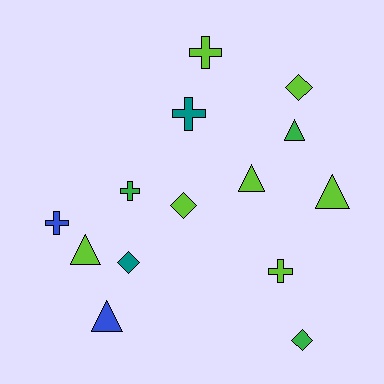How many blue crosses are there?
There is 1 blue cross.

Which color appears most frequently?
Lime, with 7 objects.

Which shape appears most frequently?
Triangle, with 5 objects.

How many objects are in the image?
There are 14 objects.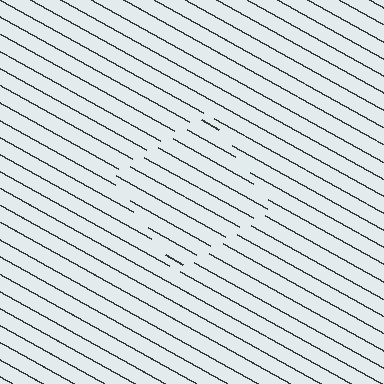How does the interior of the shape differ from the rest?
The interior of the shape contains the same grating, shifted by half a period — the contour is defined by the phase discontinuity where line-ends from the inner and outer gratings abut.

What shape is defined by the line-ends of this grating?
An illusory square. The interior of the shape contains the same grating, shifted by half a period — the contour is defined by the phase discontinuity where line-ends from the inner and outer gratings abut.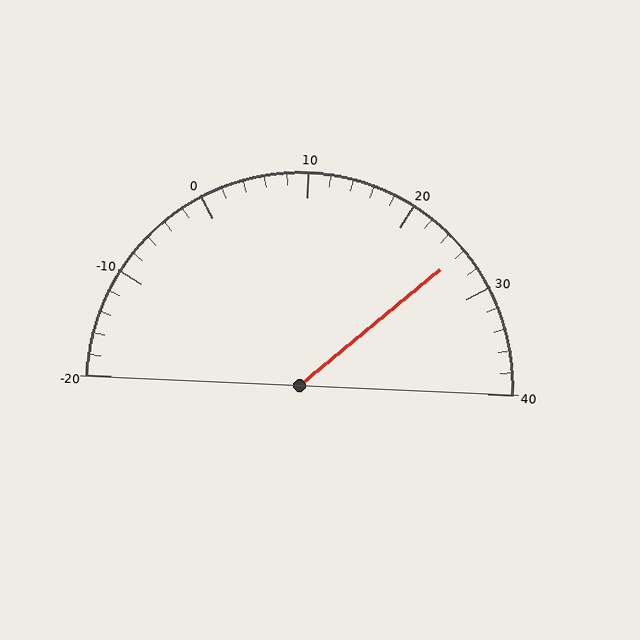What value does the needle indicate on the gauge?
The needle indicates approximately 26.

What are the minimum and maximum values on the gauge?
The gauge ranges from -20 to 40.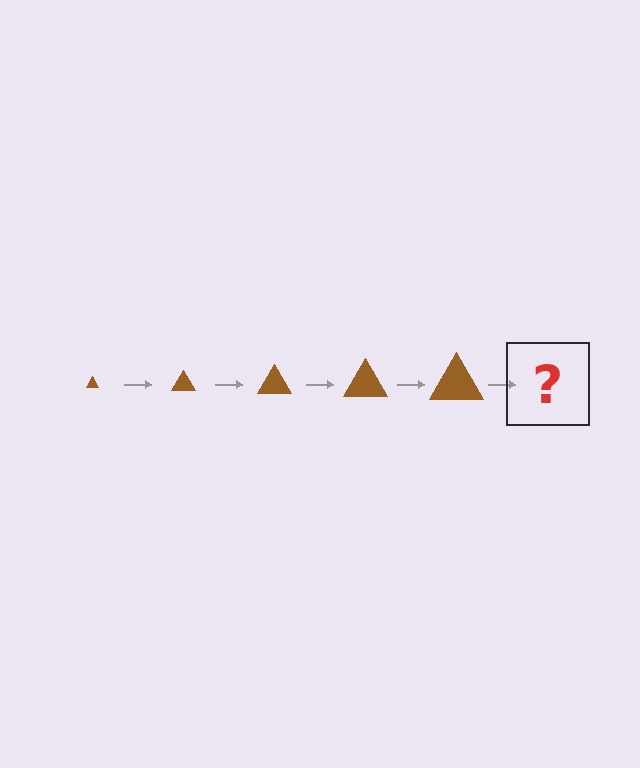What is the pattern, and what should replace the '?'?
The pattern is that the triangle gets progressively larger each step. The '?' should be a brown triangle, larger than the previous one.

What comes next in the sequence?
The next element should be a brown triangle, larger than the previous one.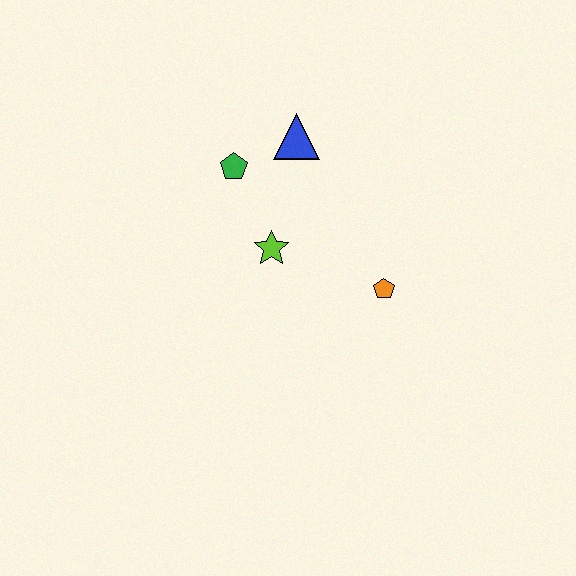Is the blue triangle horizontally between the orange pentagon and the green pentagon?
Yes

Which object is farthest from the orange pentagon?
The green pentagon is farthest from the orange pentagon.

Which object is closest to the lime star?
The green pentagon is closest to the lime star.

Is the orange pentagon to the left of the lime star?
No